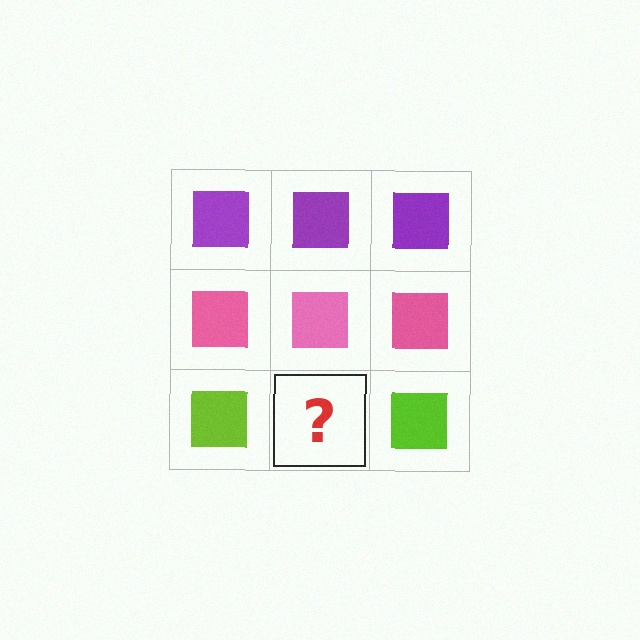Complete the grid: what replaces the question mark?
The question mark should be replaced with a lime square.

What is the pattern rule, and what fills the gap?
The rule is that each row has a consistent color. The gap should be filled with a lime square.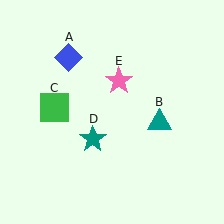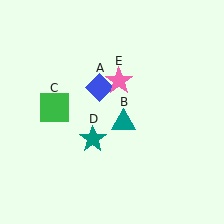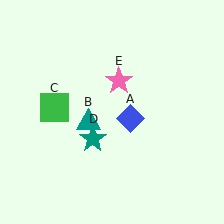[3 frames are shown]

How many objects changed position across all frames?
2 objects changed position: blue diamond (object A), teal triangle (object B).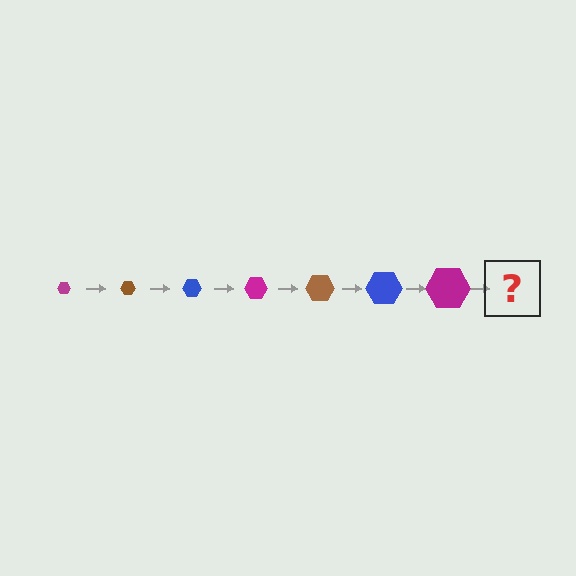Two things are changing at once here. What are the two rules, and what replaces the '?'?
The two rules are that the hexagon grows larger each step and the color cycles through magenta, brown, and blue. The '?' should be a brown hexagon, larger than the previous one.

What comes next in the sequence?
The next element should be a brown hexagon, larger than the previous one.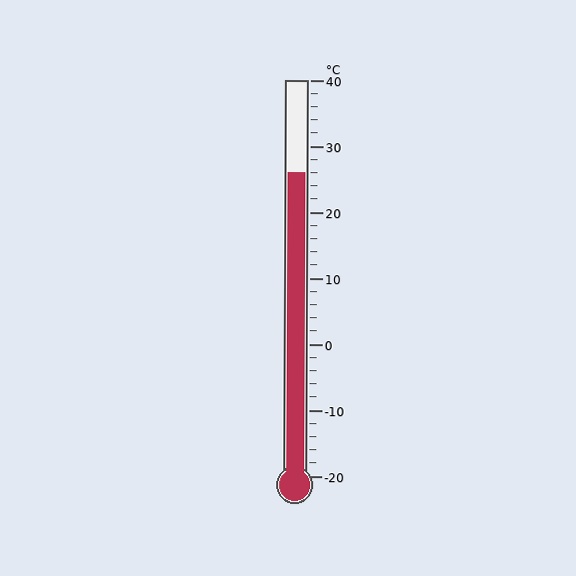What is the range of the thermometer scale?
The thermometer scale ranges from -20°C to 40°C.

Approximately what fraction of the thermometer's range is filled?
The thermometer is filled to approximately 75% of its range.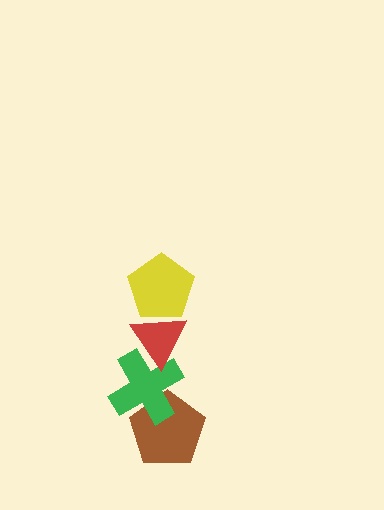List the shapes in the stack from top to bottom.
From top to bottom: the yellow pentagon, the red triangle, the green cross, the brown pentagon.